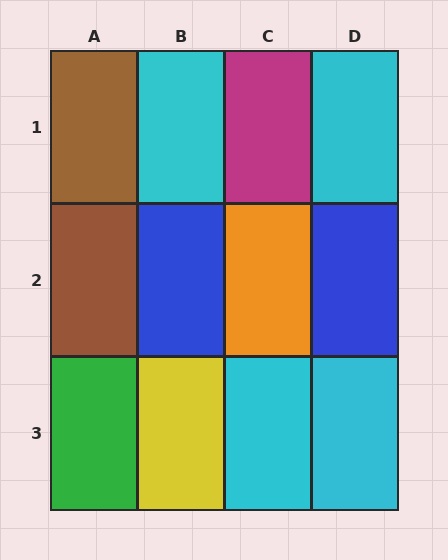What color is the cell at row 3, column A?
Green.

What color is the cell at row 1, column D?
Cyan.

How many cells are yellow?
1 cell is yellow.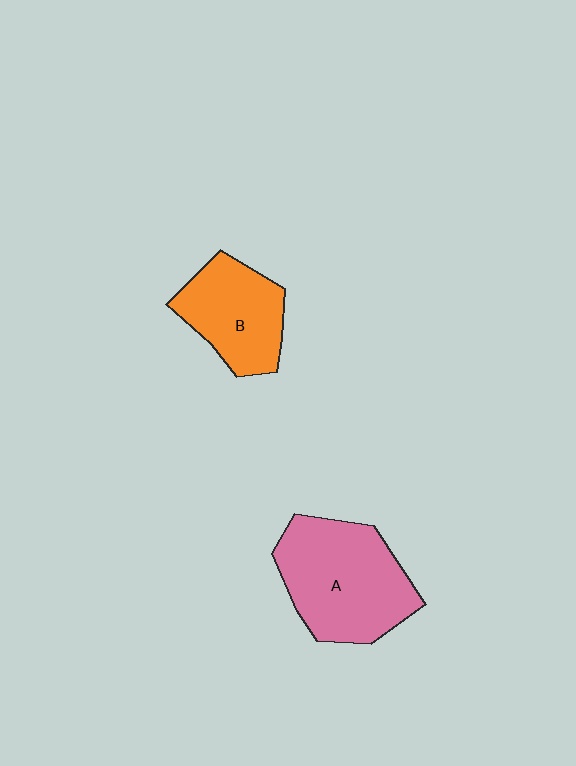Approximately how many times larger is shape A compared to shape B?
Approximately 1.5 times.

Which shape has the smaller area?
Shape B (orange).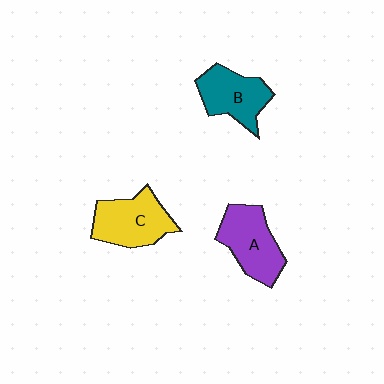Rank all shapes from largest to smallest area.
From largest to smallest: C (yellow), A (purple), B (teal).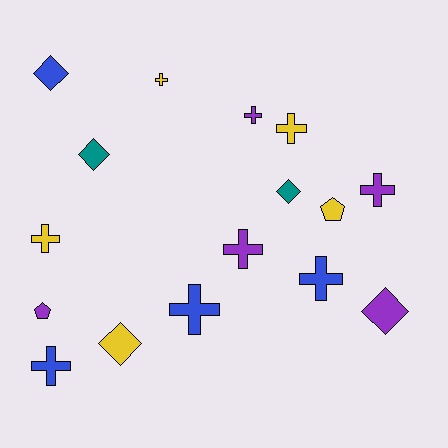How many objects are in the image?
There are 16 objects.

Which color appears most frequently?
Purple, with 5 objects.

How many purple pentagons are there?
There is 1 purple pentagon.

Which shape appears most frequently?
Cross, with 9 objects.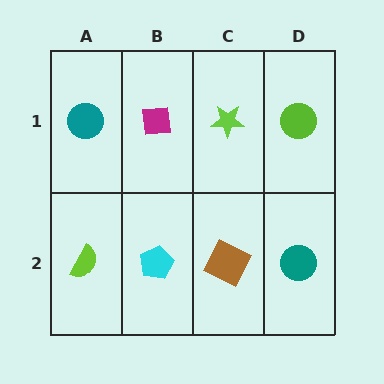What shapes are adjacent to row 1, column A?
A lime semicircle (row 2, column A), a magenta square (row 1, column B).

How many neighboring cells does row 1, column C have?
3.